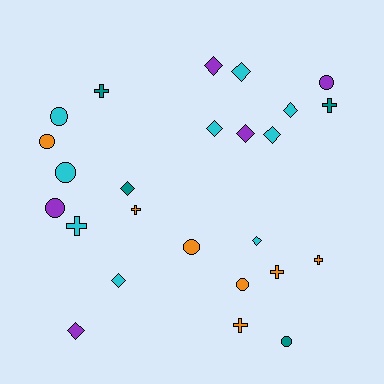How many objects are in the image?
There are 25 objects.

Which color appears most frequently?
Cyan, with 9 objects.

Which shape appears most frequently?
Diamond, with 10 objects.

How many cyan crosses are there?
There is 1 cyan cross.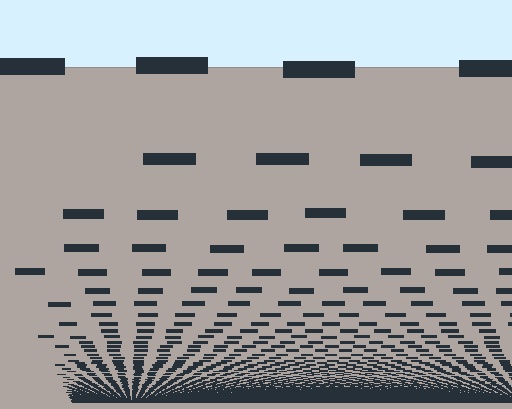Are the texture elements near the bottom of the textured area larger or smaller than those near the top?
Smaller. The gradient is inverted — elements near the bottom are smaller and denser.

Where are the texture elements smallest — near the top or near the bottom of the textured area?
Near the bottom.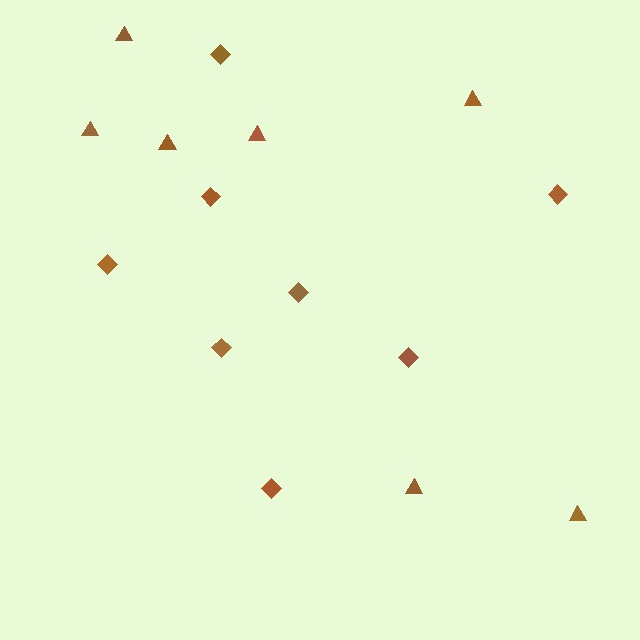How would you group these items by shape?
There are 2 groups: one group of triangles (7) and one group of diamonds (8).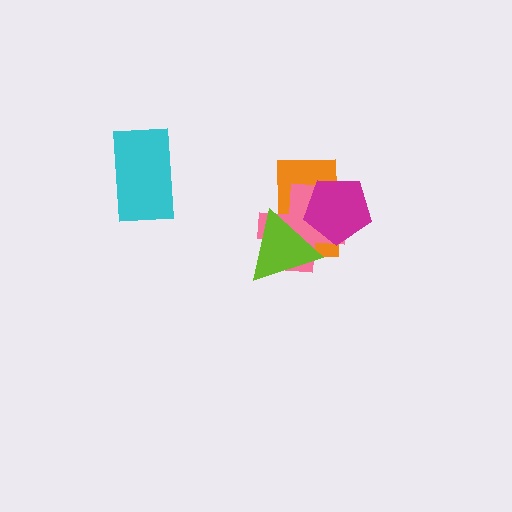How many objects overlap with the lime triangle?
3 objects overlap with the lime triangle.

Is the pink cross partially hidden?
Yes, it is partially covered by another shape.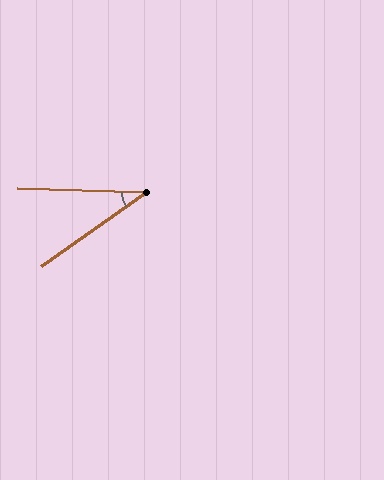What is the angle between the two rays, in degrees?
Approximately 37 degrees.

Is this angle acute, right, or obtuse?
It is acute.